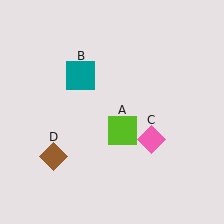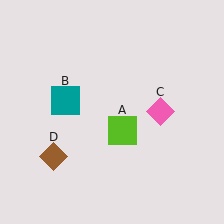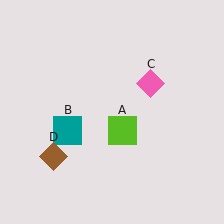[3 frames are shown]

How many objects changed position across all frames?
2 objects changed position: teal square (object B), pink diamond (object C).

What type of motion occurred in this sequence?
The teal square (object B), pink diamond (object C) rotated counterclockwise around the center of the scene.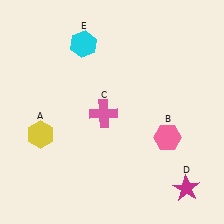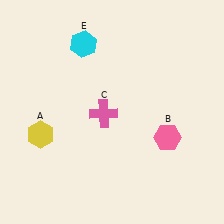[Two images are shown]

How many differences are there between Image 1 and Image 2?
There is 1 difference between the two images.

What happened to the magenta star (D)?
The magenta star (D) was removed in Image 2. It was in the bottom-right area of Image 1.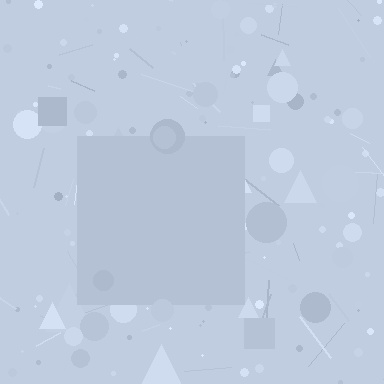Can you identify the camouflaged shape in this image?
The camouflaged shape is a square.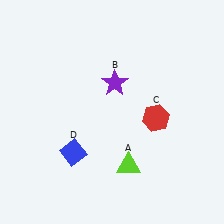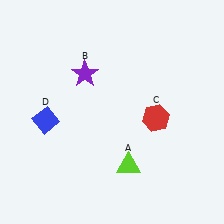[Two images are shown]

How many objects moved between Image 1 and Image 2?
2 objects moved between the two images.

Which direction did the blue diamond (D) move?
The blue diamond (D) moved up.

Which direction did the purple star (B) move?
The purple star (B) moved left.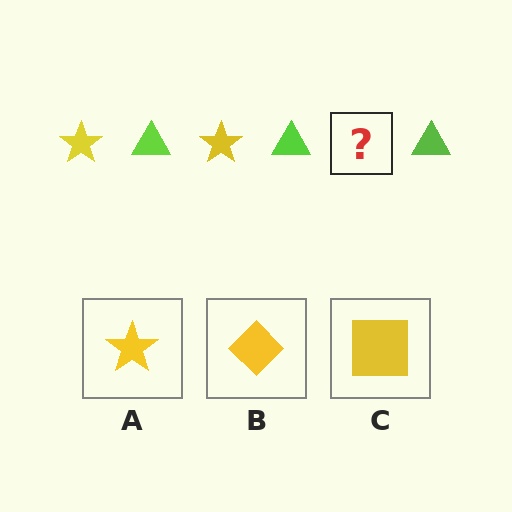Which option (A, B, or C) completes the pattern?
A.